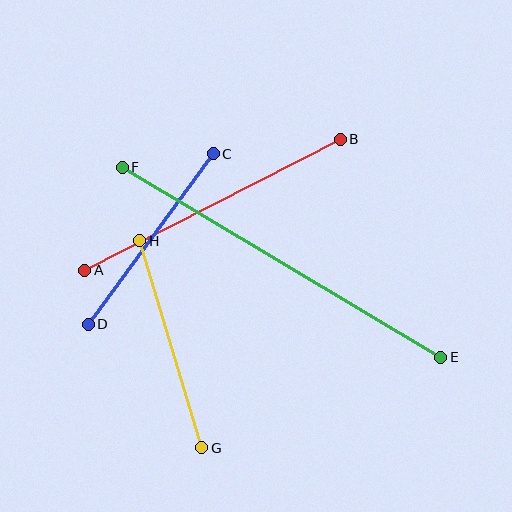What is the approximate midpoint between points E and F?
The midpoint is at approximately (282, 262) pixels.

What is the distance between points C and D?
The distance is approximately 212 pixels.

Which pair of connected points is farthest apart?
Points E and F are farthest apart.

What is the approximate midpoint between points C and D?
The midpoint is at approximately (151, 239) pixels.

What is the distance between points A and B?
The distance is approximately 287 pixels.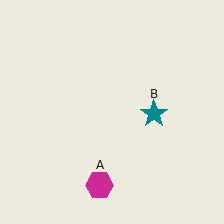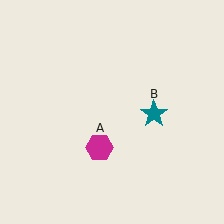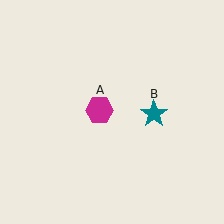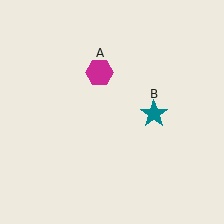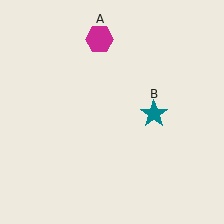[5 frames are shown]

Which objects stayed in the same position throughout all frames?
Teal star (object B) remained stationary.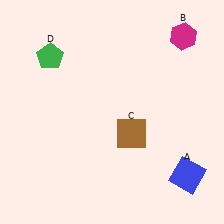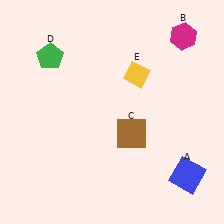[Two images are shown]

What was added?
A yellow diamond (E) was added in Image 2.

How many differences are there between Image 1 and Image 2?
There is 1 difference between the two images.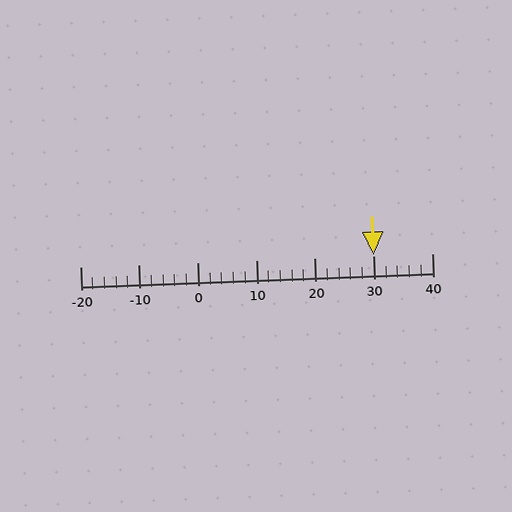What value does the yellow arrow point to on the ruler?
The yellow arrow points to approximately 30.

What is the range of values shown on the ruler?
The ruler shows values from -20 to 40.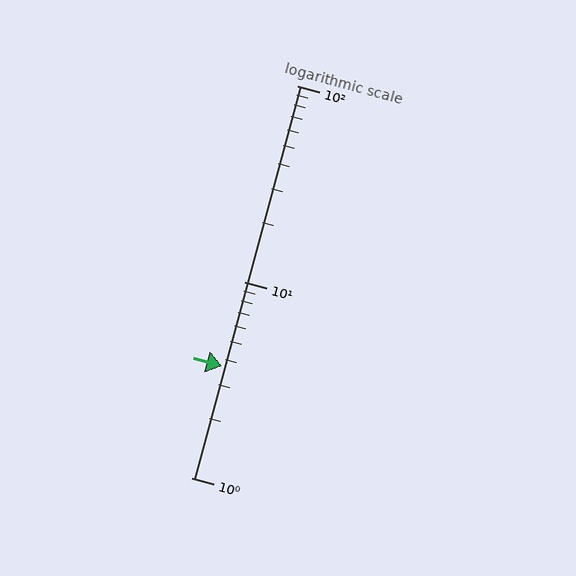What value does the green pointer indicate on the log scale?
The pointer indicates approximately 3.7.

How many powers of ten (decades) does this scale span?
The scale spans 2 decades, from 1 to 100.